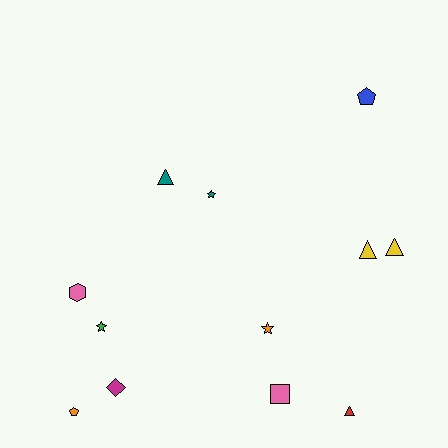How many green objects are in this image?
There is 1 green object.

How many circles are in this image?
There are no circles.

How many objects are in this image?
There are 12 objects.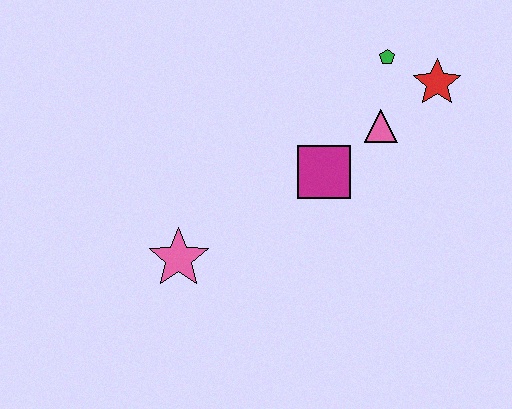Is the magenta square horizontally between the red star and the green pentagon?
No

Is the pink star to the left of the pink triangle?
Yes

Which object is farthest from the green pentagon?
The pink star is farthest from the green pentagon.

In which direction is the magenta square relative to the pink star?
The magenta square is to the right of the pink star.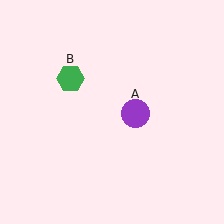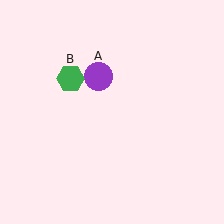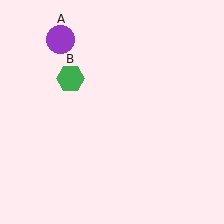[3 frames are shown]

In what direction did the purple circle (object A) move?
The purple circle (object A) moved up and to the left.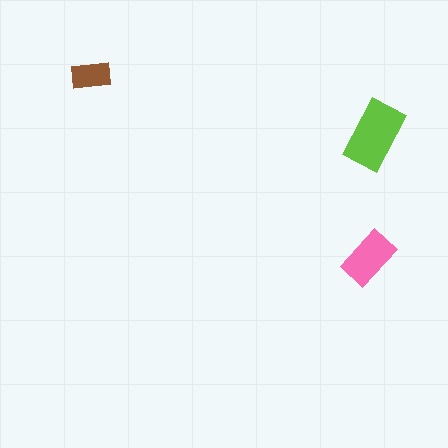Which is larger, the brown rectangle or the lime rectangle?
The lime one.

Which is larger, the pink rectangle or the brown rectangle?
The pink one.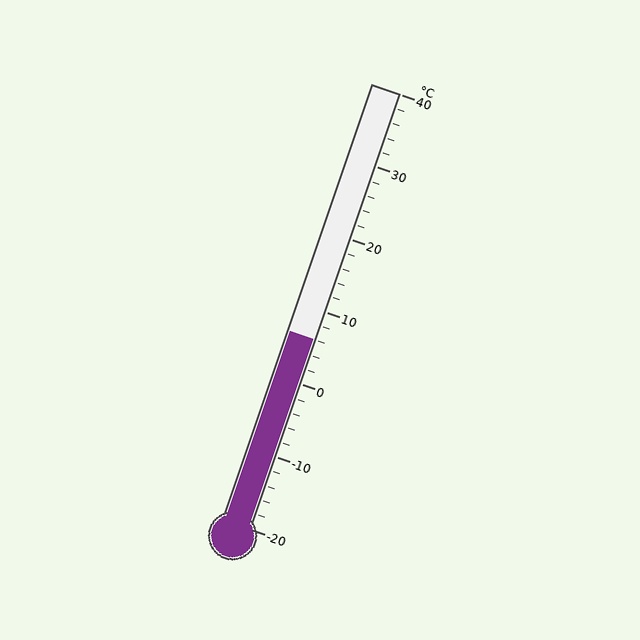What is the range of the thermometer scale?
The thermometer scale ranges from -20°C to 40°C.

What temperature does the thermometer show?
The thermometer shows approximately 6°C.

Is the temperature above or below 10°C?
The temperature is below 10°C.